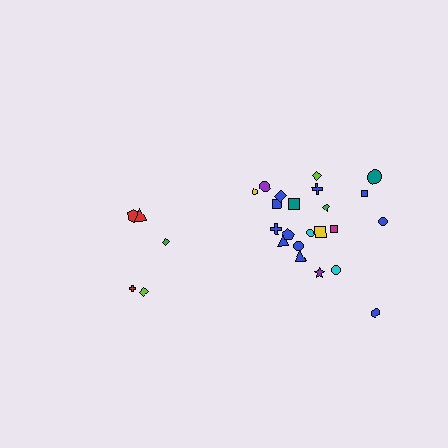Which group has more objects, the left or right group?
The right group.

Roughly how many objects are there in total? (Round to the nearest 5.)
Roughly 25 objects in total.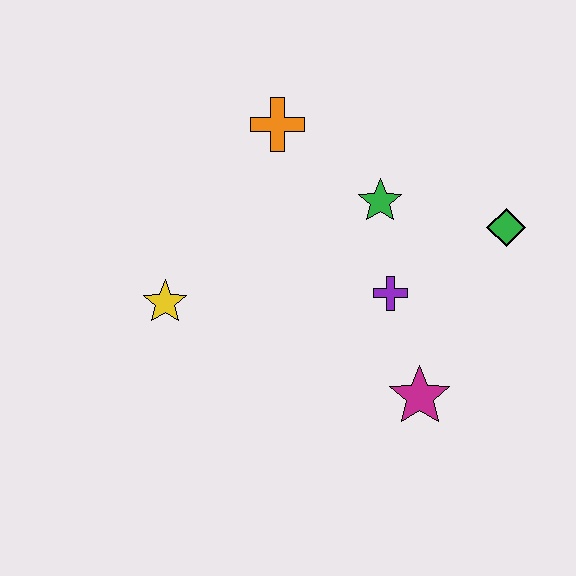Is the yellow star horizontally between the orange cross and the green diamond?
No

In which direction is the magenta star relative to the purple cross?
The magenta star is below the purple cross.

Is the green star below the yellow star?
No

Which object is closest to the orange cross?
The green star is closest to the orange cross.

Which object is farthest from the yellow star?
The green diamond is farthest from the yellow star.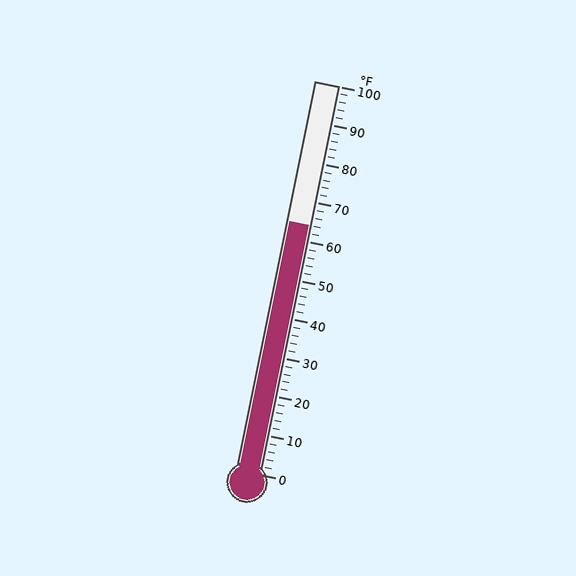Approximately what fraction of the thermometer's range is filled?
The thermometer is filled to approximately 65% of its range.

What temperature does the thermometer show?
The thermometer shows approximately 64°F.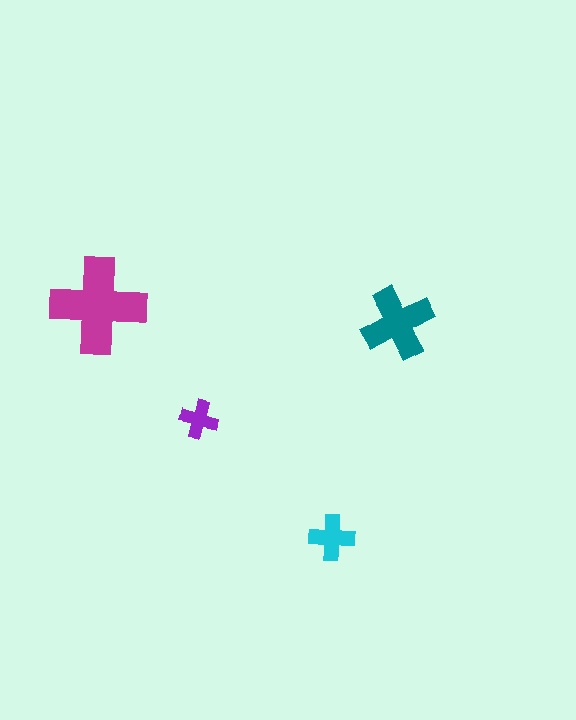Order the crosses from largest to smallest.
the magenta one, the teal one, the cyan one, the purple one.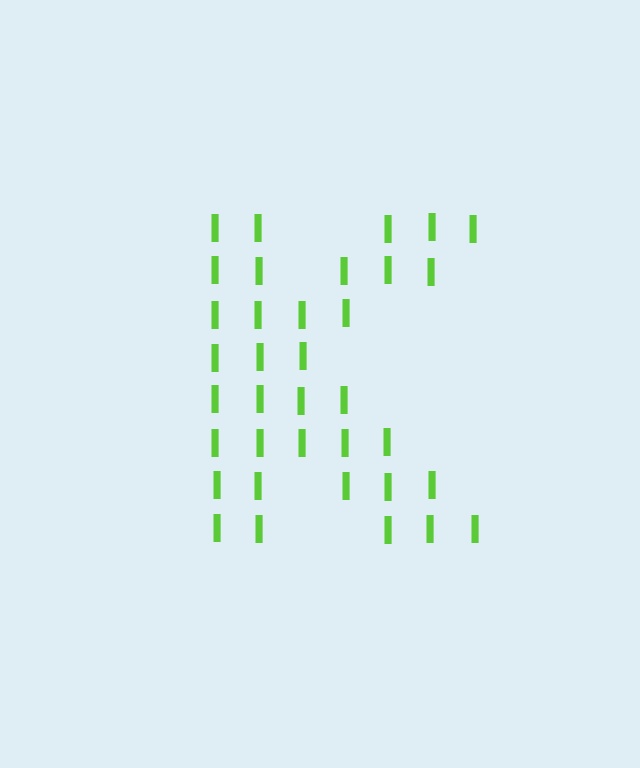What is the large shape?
The large shape is the letter K.